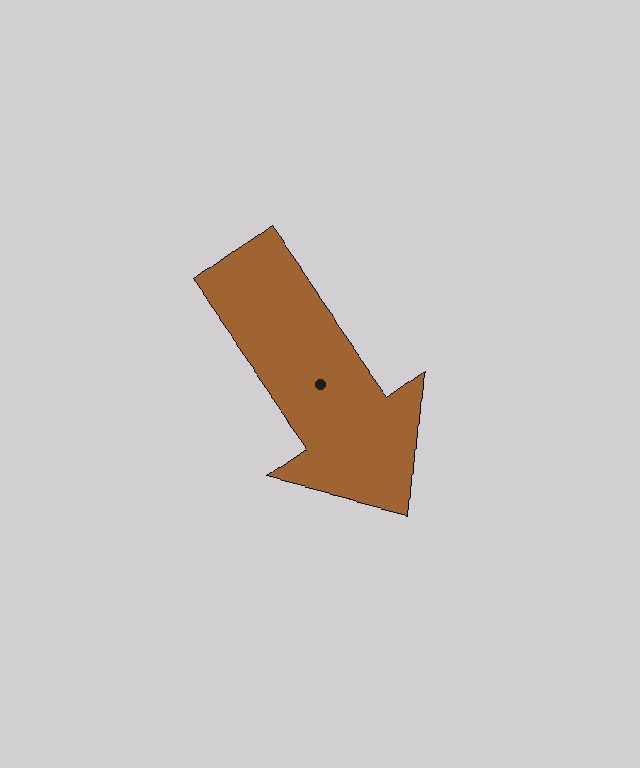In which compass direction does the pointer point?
Southeast.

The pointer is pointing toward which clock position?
Roughly 5 o'clock.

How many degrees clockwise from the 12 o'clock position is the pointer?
Approximately 144 degrees.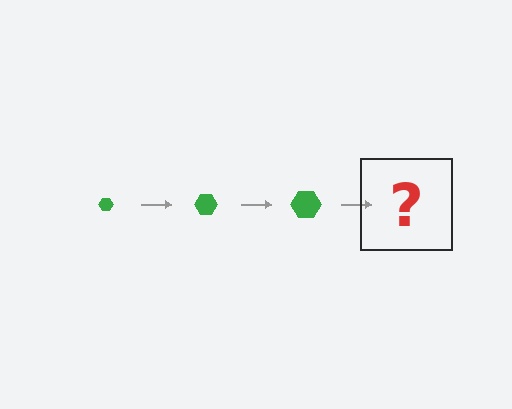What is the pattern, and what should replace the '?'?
The pattern is that the hexagon gets progressively larger each step. The '?' should be a green hexagon, larger than the previous one.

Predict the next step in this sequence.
The next step is a green hexagon, larger than the previous one.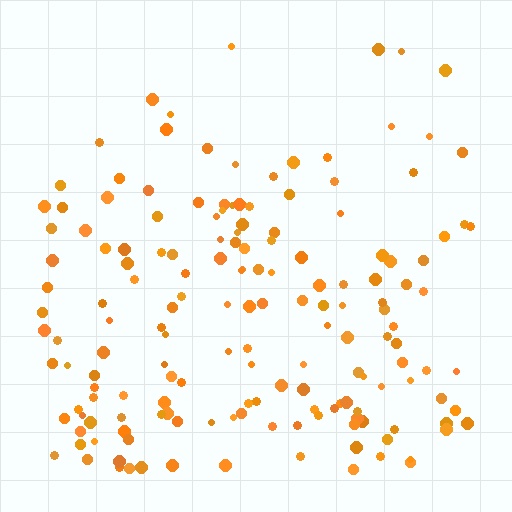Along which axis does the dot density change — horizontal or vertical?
Vertical.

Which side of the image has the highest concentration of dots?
The bottom.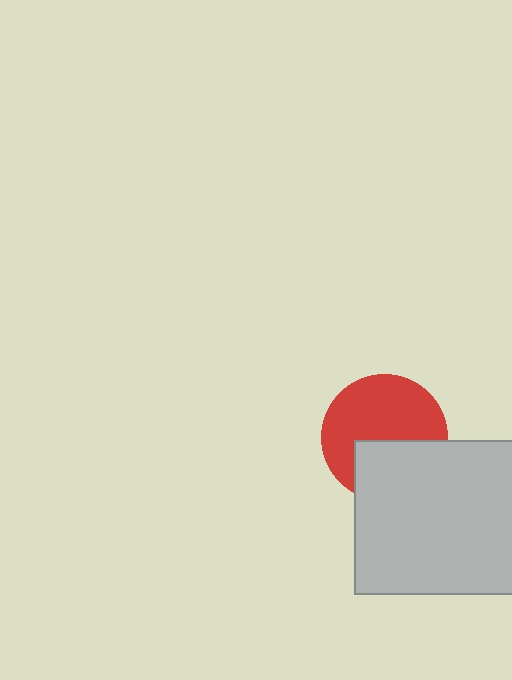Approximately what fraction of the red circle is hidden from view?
Roughly 38% of the red circle is hidden behind the light gray rectangle.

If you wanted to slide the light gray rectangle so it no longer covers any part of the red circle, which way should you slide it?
Slide it down — that is the most direct way to separate the two shapes.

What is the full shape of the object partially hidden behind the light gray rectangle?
The partially hidden object is a red circle.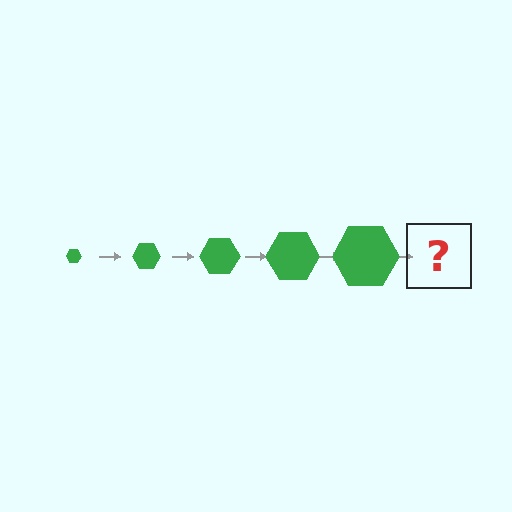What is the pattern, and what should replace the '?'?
The pattern is that the hexagon gets progressively larger each step. The '?' should be a green hexagon, larger than the previous one.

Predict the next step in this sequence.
The next step is a green hexagon, larger than the previous one.